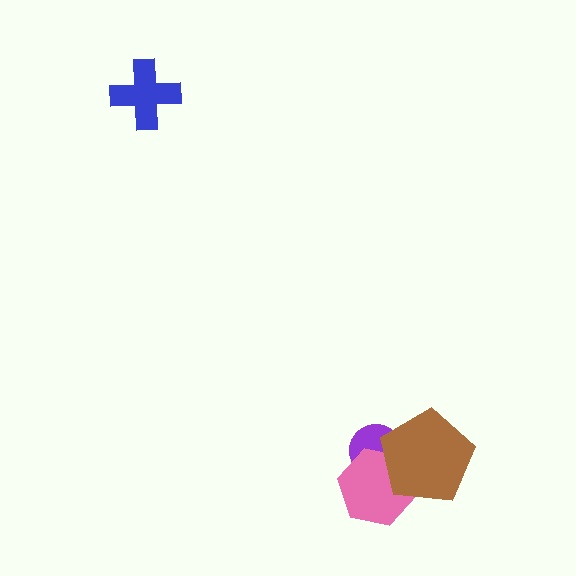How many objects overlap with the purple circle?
2 objects overlap with the purple circle.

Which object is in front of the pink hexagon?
The brown pentagon is in front of the pink hexagon.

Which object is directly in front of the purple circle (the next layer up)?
The pink hexagon is directly in front of the purple circle.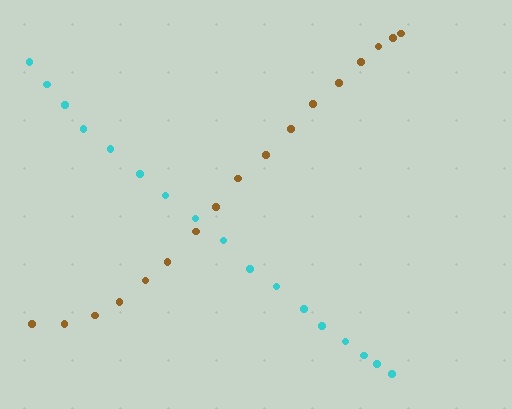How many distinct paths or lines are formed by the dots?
There are 2 distinct paths.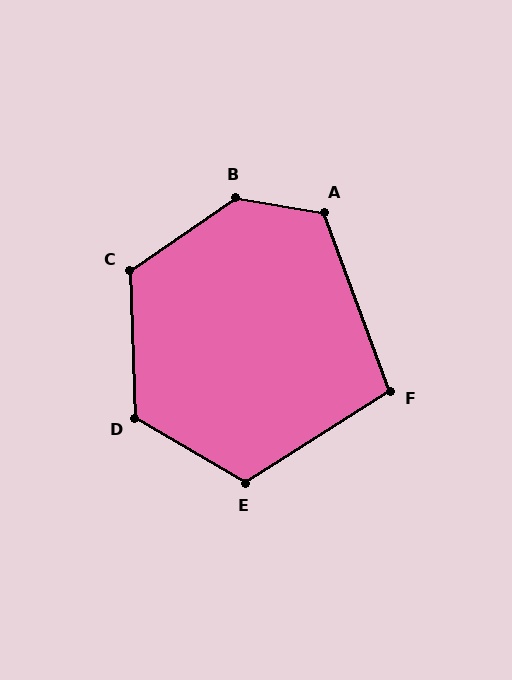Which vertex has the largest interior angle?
B, at approximately 135 degrees.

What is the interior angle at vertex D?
Approximately 123 degrees (obtuse).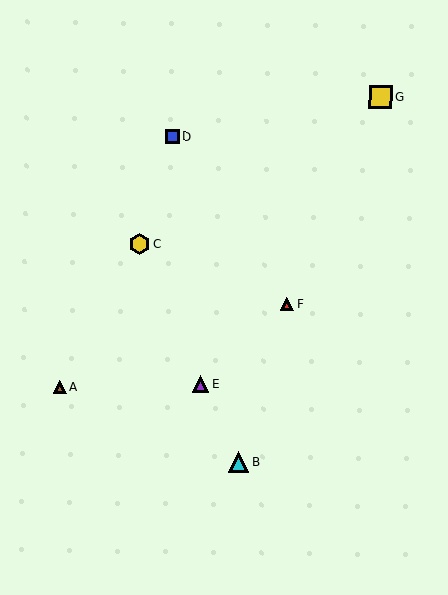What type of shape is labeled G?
Shape G is a yellow square.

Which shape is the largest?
The yellow square (labeled G) is the largest.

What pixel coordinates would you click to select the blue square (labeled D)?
Click at (172, 137) to select the blue square D.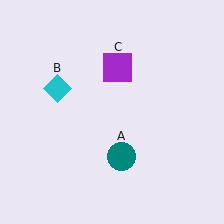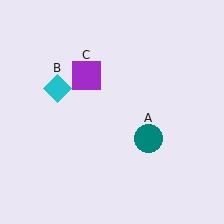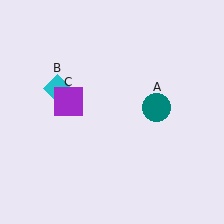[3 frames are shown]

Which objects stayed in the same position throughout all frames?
Cyan diamond (object B) remained stationary.